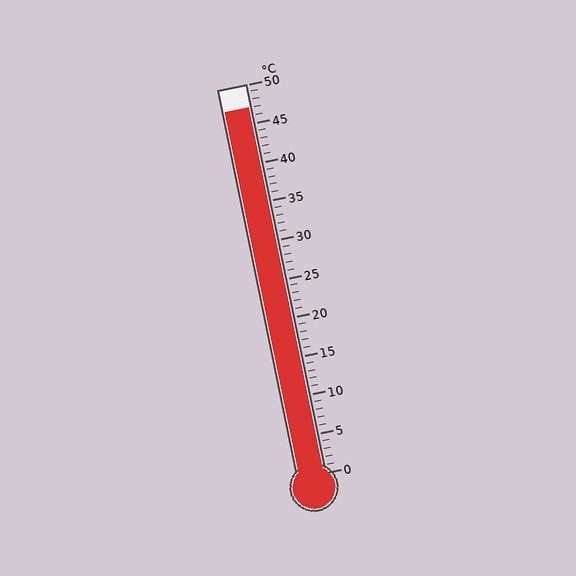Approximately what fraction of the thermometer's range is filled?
The thermometer is filled to approximately 95% of its range.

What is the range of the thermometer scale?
The thermometer scale ranges from 0°C to 50°C.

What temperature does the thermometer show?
The thermometer shows approximately 47°C.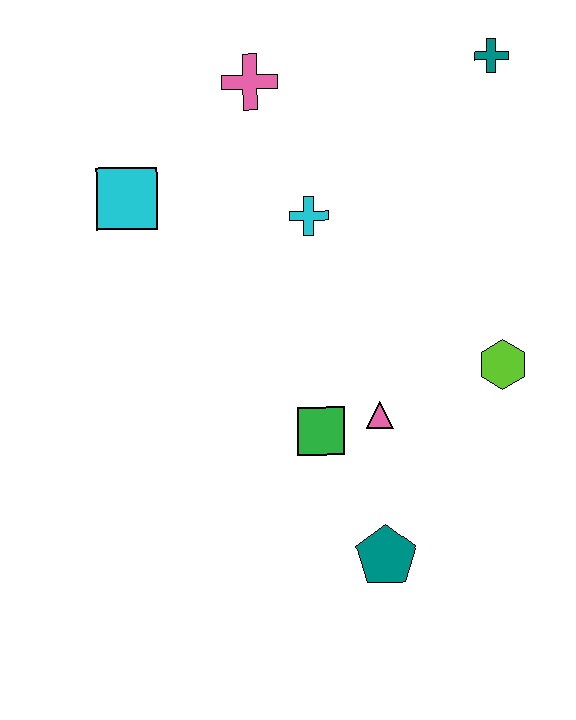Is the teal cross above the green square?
Yes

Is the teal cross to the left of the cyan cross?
No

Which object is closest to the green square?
The pink triangle is closest to the green square.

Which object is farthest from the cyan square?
The teal pentagon is farthest from the cyan square.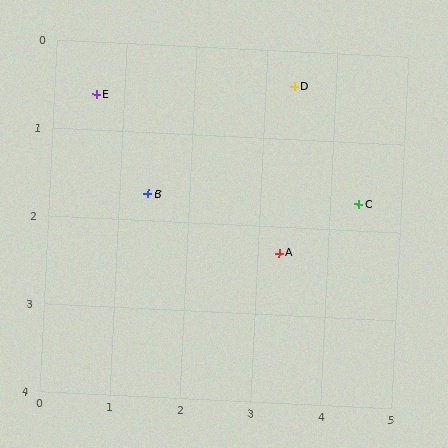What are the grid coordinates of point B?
Point B is at approximately (1.4, 1.7).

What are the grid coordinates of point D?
Point D is at approximately (3.4, 0.4).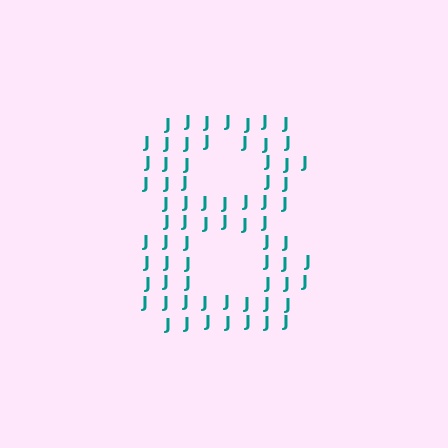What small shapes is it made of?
It is made of small letter J's.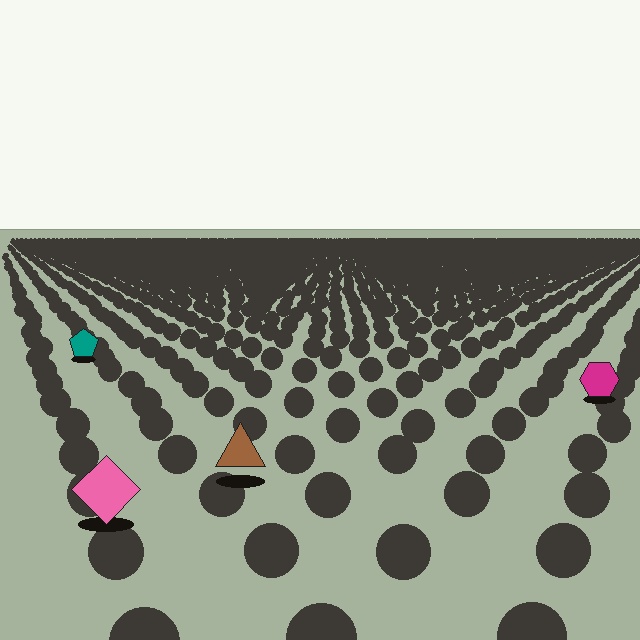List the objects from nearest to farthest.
From nearest to farthest: the pink diamond, the brown triangle, the magenta hexagon, the teal pentagon.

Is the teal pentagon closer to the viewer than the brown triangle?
No. The brown triangle is closer — you can tell from the texture gradient: the ground texture is coarser near it.